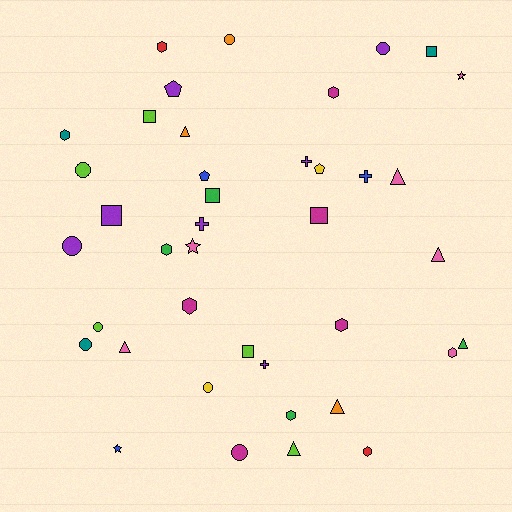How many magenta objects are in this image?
There are 5 magenta objects.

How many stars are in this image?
There are 3 stars.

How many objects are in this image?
There are 40 objects.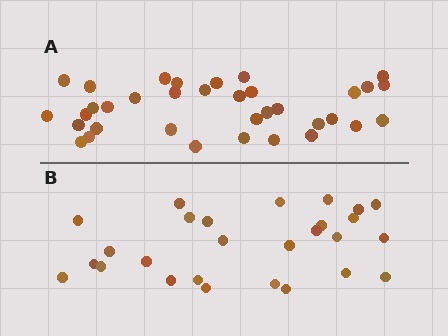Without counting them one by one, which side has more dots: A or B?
Region A (the top region) has more dots.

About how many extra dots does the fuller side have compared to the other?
Region A has roughly 8 or so more dots than region B.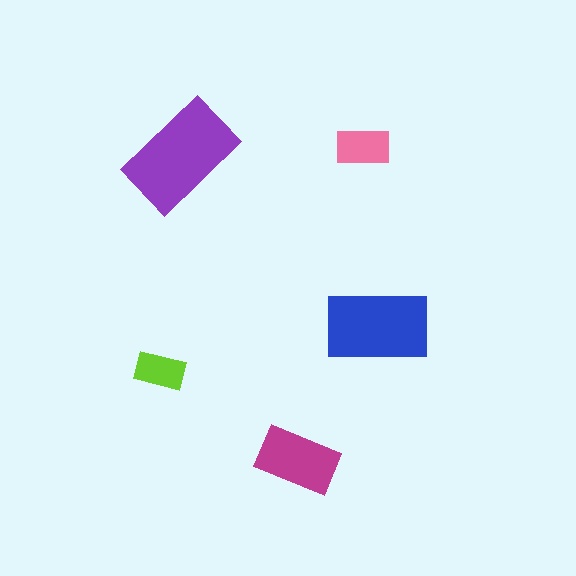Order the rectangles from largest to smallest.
the purple one, the blue one, the magenta one, the pink one, the lime one.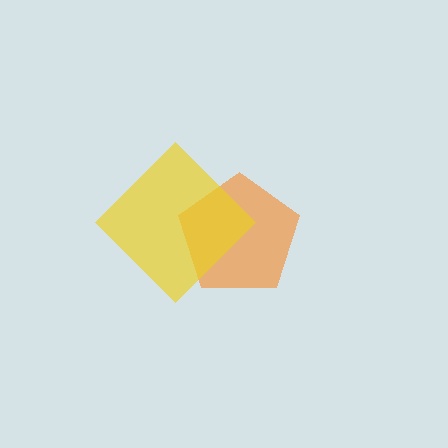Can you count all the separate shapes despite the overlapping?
Yes, there are 2 separate shapes.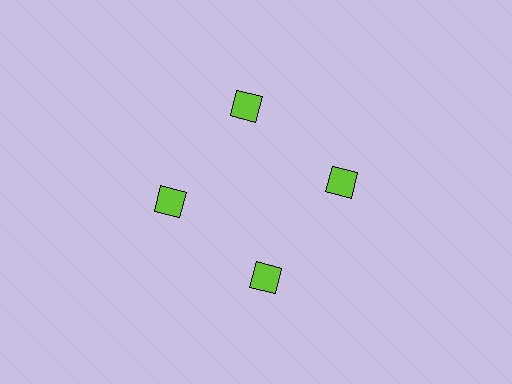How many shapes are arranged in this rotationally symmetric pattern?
There are 4 shapes, arranged in 4 groups of 1.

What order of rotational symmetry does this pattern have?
This pattern has 4-fold rotational symmetry.